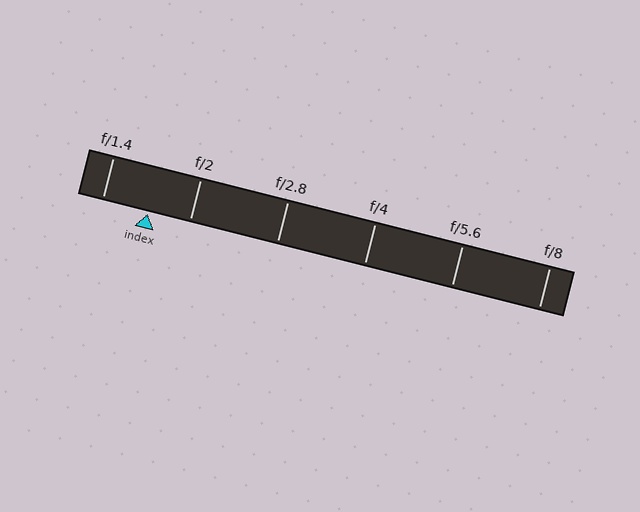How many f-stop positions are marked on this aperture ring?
There are 6 f-stop positions marked.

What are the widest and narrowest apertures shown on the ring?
The widest aperture shown is f/1.4 and the narrowest is f/8.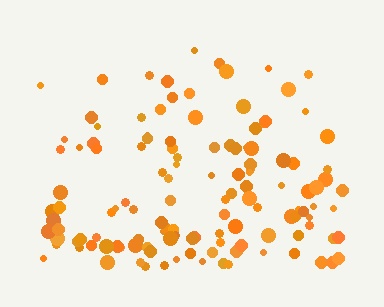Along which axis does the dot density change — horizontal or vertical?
Vertical.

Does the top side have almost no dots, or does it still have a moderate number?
Still a moderate number, just noticeably fewer than the bottom.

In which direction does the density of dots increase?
From top to bottom, with the bottom side densest.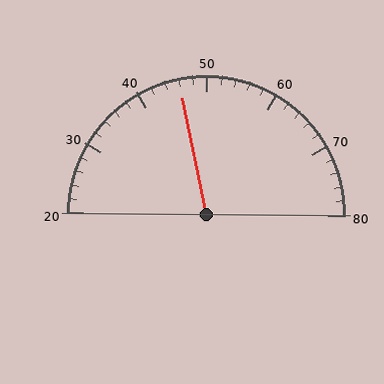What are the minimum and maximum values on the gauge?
The gauge ranges from 20 to 80.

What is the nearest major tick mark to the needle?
The nearest major tick mark is 50.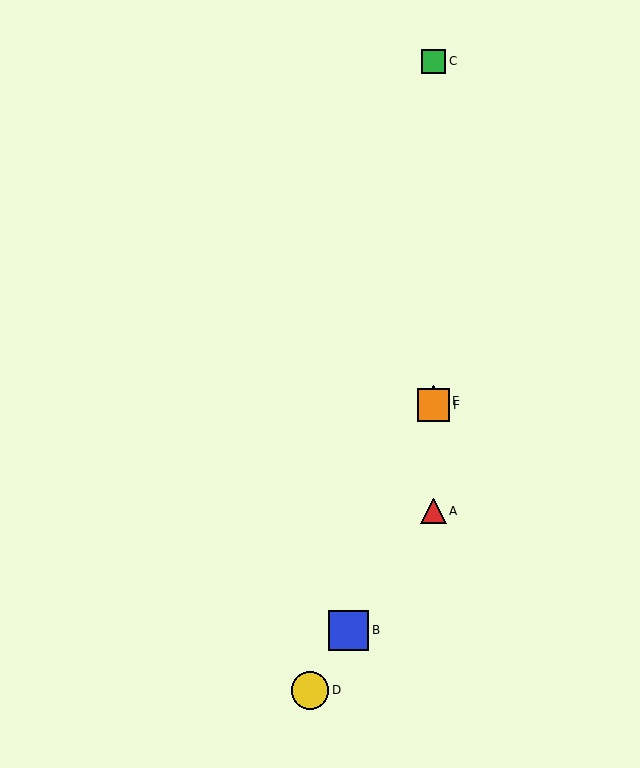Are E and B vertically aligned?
No, E is at x≈433 and B is at x≈348.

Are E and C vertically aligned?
Yes, both are at x≈433.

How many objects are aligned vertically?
4 objects (A, C, E, F) are aligned vertically.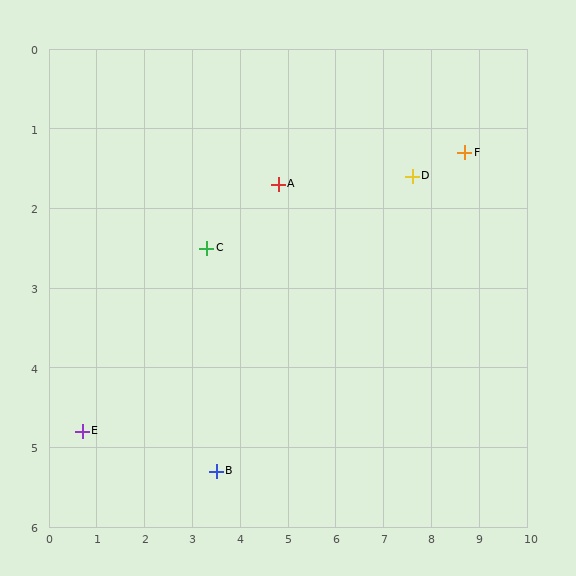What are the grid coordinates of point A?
Point A is at approximately (4.8, 1.7).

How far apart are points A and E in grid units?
Points A and E are about 5.1 grid units apart.